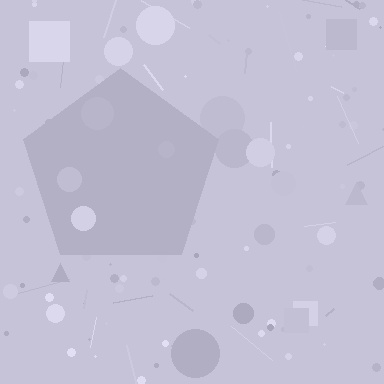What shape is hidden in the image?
A pentagon is hidden in the image.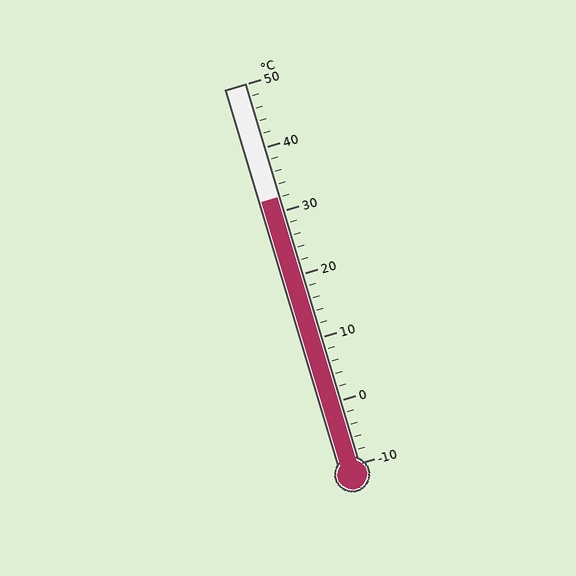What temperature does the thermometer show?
The thermometer shows approximately 32°C.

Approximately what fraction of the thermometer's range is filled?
The thermometer is filled to approximately 70% of its range.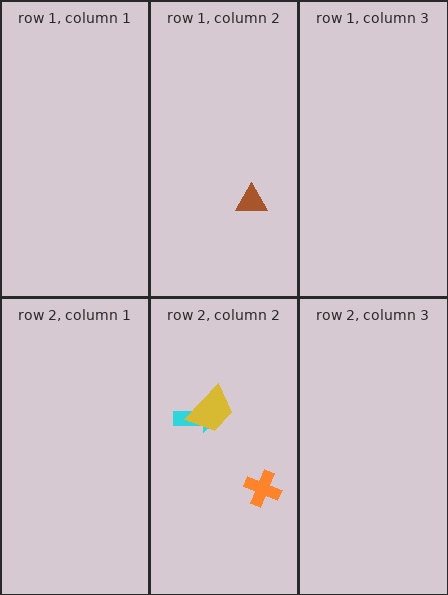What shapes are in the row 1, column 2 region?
The brown triangle.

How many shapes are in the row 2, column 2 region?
3.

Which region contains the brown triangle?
The row 1, column 2 region.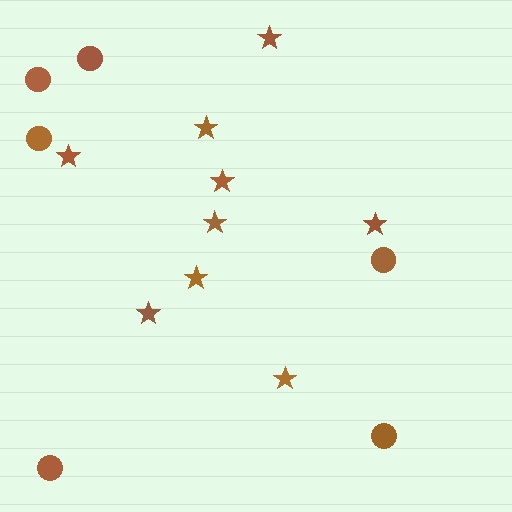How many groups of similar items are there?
There are 2 groups: one group of stars (9) and one group of circles (6).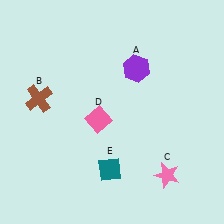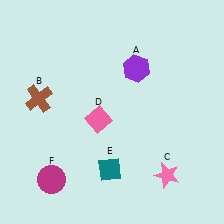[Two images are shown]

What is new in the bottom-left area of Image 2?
A magenta circle (F) was added in the bottom-left area of Image 2.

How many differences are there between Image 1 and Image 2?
There is 1 difference between the two images.